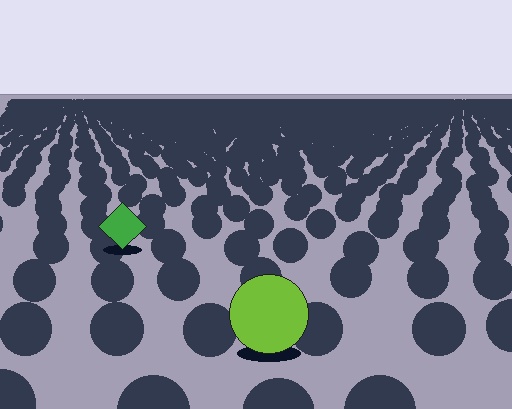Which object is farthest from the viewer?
The green diamond is farthest from the viewer. It appears smaller and the ground texture around it is denser.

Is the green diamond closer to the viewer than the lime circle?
No. The lime circle is closer — you can tell from the texture gradient: the ground texture is coarser near it.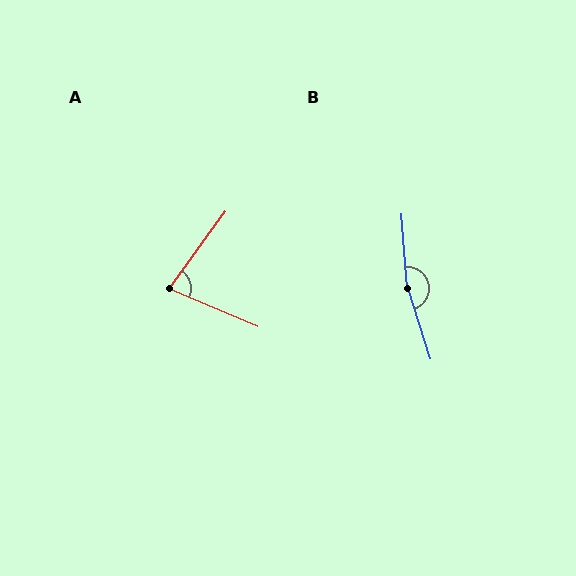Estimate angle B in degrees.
Approximately 166 degrees.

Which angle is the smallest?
A, at approximately 77 degrees.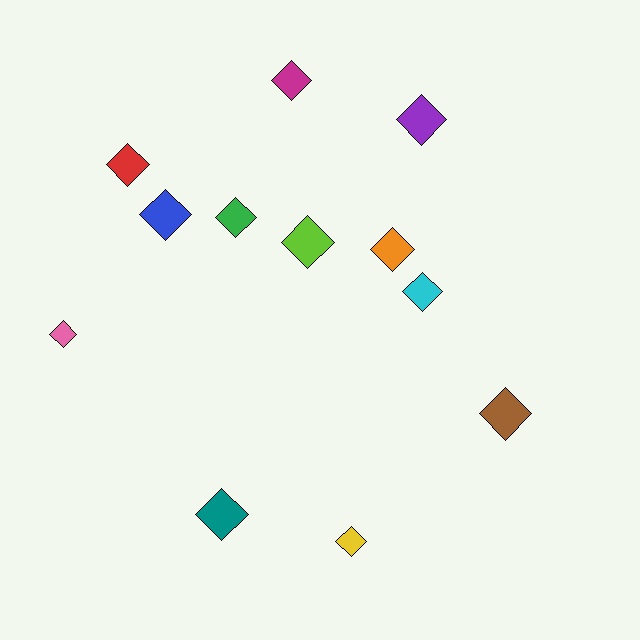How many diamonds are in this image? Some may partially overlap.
There are 12 diamonds.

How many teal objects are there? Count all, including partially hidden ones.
There is 1 teal object.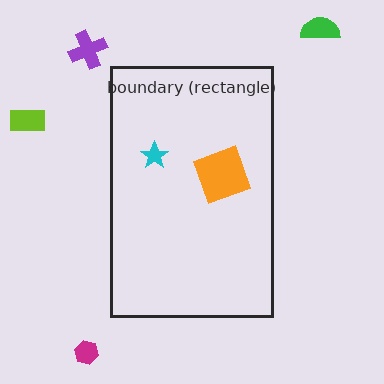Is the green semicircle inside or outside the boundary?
Outside.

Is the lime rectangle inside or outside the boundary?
Outside.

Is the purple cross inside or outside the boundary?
Outside.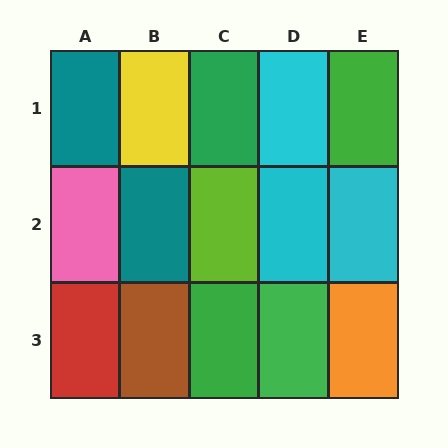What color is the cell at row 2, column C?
Lime.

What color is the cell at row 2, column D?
Cyan.